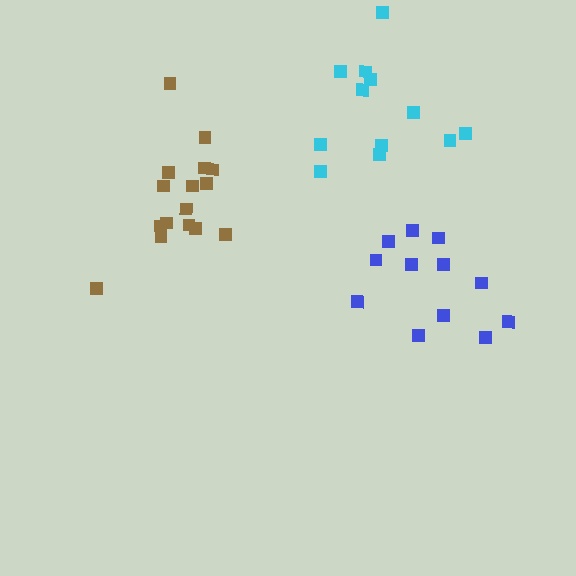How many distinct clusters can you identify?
There are 3 distinct clusters.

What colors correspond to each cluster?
The clusters are colored: blue, cyan, brown.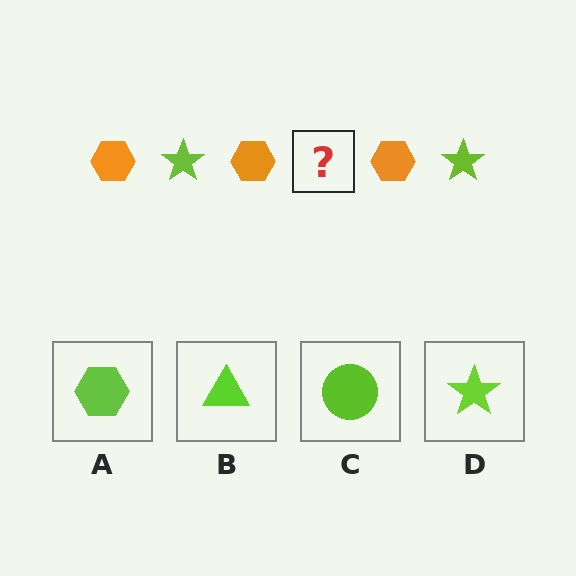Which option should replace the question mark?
Option D.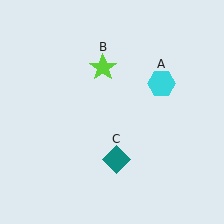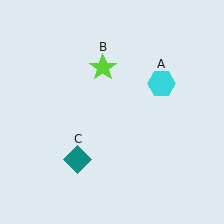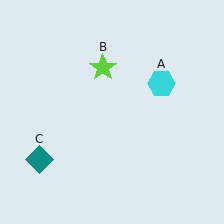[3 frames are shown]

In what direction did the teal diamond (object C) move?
The teal diamond (object C) moved left.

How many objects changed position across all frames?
1 object changed position: teal diamond (object C).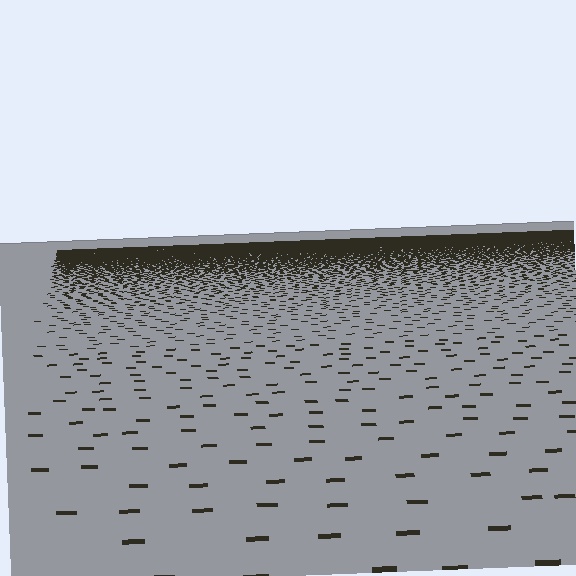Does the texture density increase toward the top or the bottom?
Density increases toward the top.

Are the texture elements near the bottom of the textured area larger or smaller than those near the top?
Larger. Near the bottom, elements are closer to the viewer and appear at a bigger on-screen size.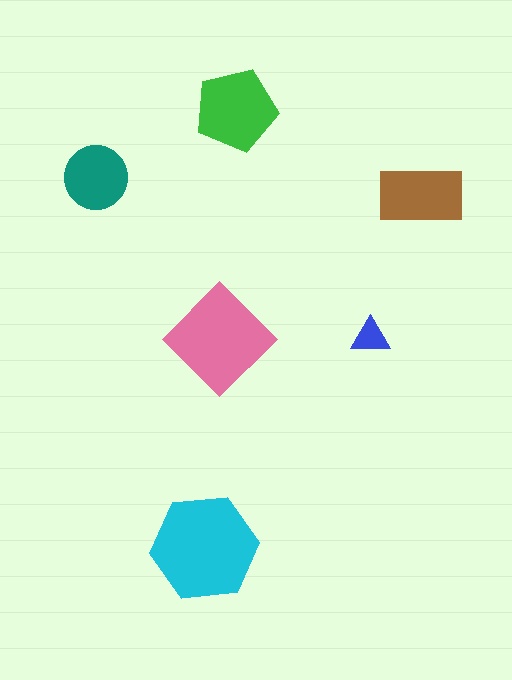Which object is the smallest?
The blue triangle.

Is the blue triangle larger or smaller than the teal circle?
Smaller.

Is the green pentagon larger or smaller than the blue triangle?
Larger.